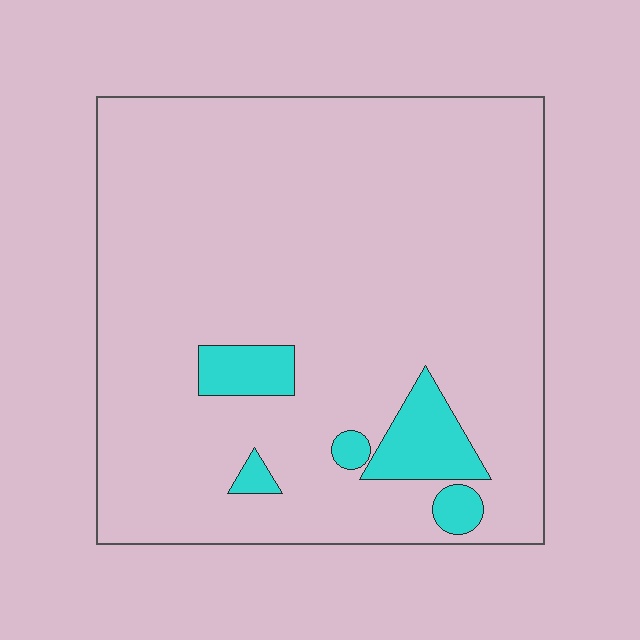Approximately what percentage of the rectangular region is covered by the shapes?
Approximately 10%.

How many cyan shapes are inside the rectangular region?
5.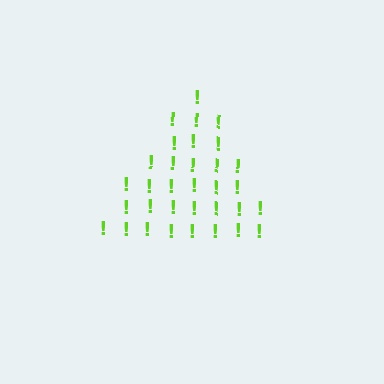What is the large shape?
The large shape is a triangle.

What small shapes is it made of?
It is made of small exclamation marks.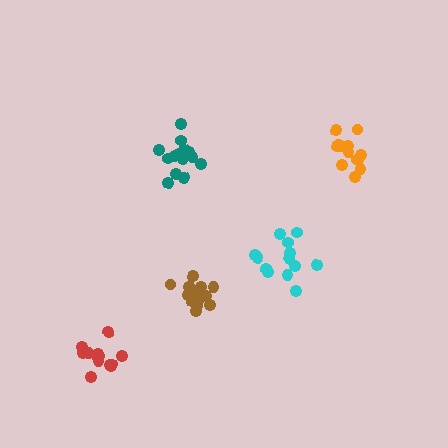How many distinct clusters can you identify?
There are 5 distinct clusters.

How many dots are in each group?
Group 1: 13 dots, Group 2: 13 dots, Group 3: 14 dots, Group 4: 14 dots, Group 5: 13 dots (67 total).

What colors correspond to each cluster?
The clusters are colored: red, cyan, teal, brown, orange.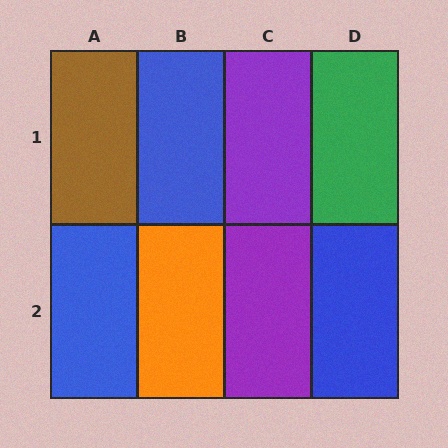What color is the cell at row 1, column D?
Green.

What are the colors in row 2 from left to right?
Blue, orange, purple, blue.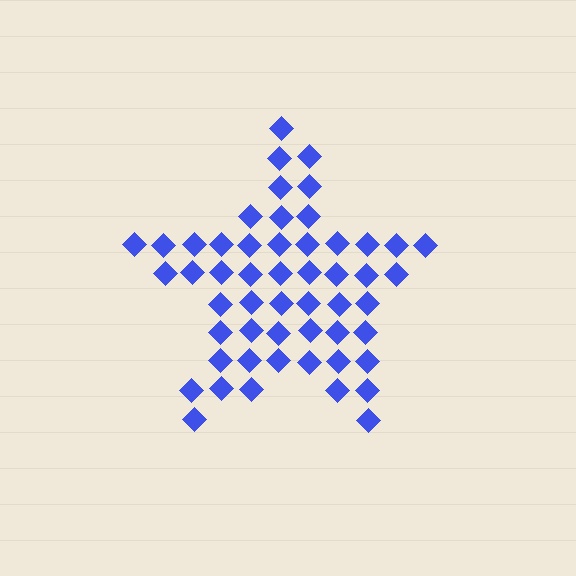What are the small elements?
The small elements are diamonds.